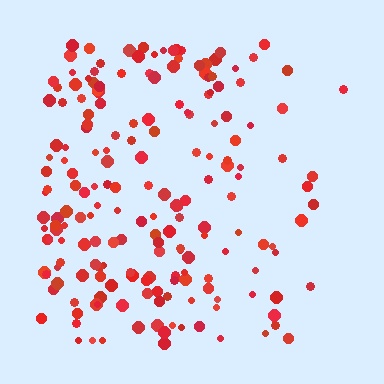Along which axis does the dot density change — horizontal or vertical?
Horizontal.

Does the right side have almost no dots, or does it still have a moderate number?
Still a moderate number, just noticeably fewer than the left.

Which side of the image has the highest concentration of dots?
The left.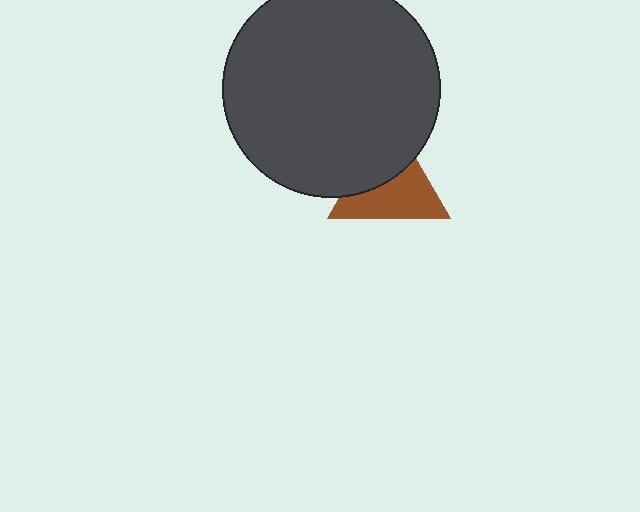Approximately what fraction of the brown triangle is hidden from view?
Roughly 42% of the brown triangle is hidden behind the dark gray circle.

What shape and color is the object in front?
The object in front is a dark gray circle.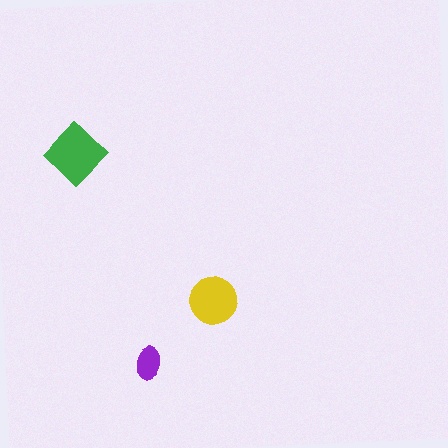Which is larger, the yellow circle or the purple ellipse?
The yellow circle.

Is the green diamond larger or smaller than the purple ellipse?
Larger.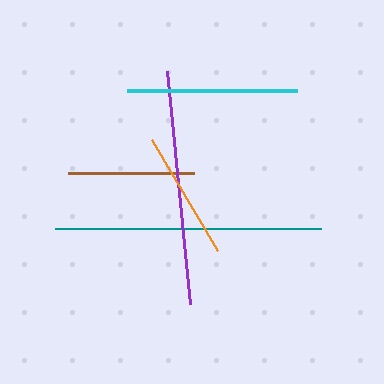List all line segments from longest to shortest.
From longest to shortest: teal, purple, cyan, orange, brown.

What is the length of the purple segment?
The purple segment is approximately 234 pixels long.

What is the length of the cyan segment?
The cyan segment is approximately 170 pixels long.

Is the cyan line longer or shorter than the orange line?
The cyan line is longer than the orange line.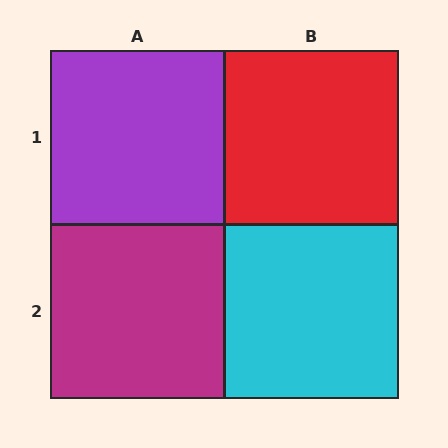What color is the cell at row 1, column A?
Purple.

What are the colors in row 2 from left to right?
Magenta, cyan.